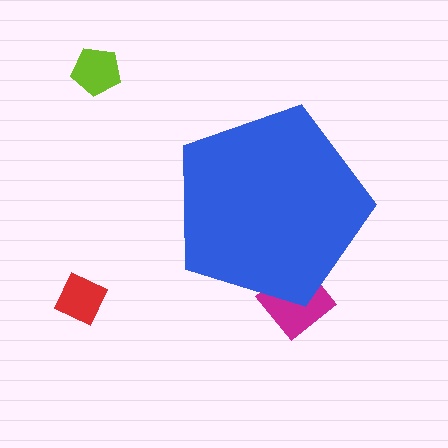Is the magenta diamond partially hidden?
Yes, the magenta diamond is partially hidden behind the blue pentagon.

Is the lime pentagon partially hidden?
No, the lime pentagon is fully visible.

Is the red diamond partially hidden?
No, the red diamond is fully visible.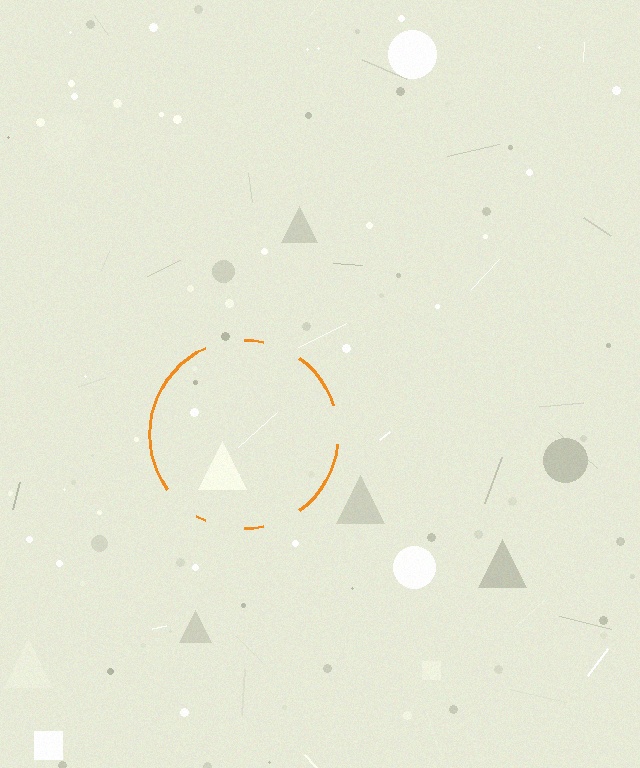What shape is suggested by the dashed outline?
The dashed outline suggests a circle.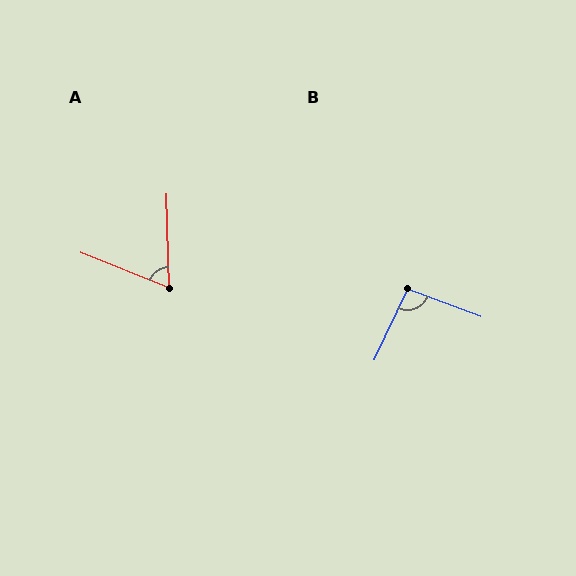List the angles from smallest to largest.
A (66°), B (95°).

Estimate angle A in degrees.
Approximately 66 degrees.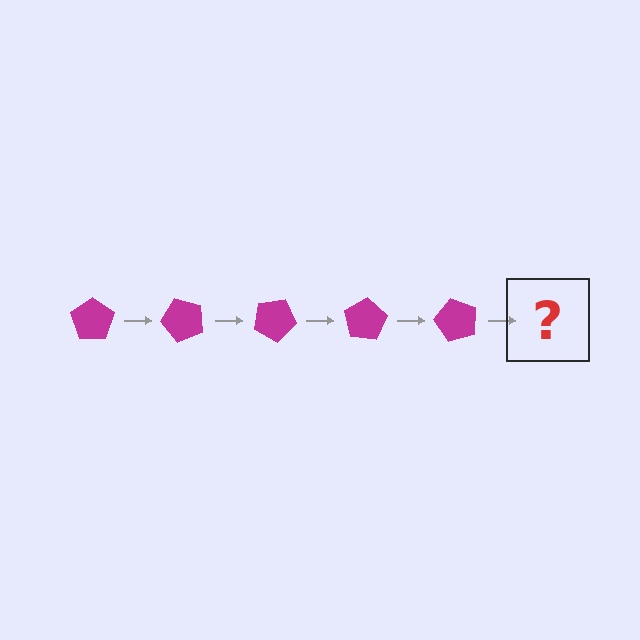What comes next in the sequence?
The next element should be a magenta pentagon rotated 250 degrees.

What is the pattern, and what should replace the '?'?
The pattern is that the pentagon rotates 50 degrees each step. The '?' should be a magenta pentagon rotated 250 degrees.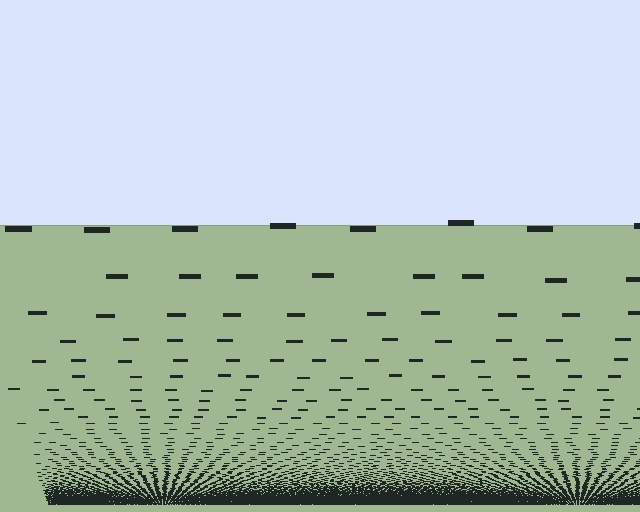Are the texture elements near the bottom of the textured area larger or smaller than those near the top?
Smaller. The gradient is inverted — elements near the bottom are smaller and denser.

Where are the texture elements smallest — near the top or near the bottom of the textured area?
Near the bottom.